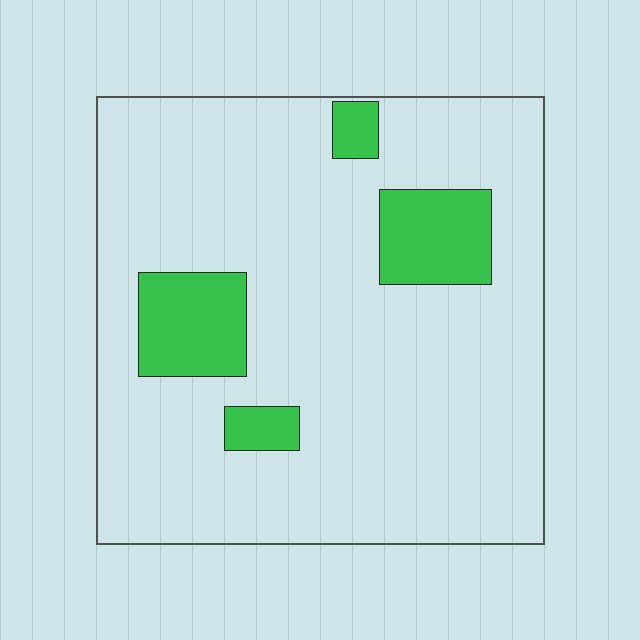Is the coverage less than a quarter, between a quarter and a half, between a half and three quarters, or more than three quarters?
Less than a quarter.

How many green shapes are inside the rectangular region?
4.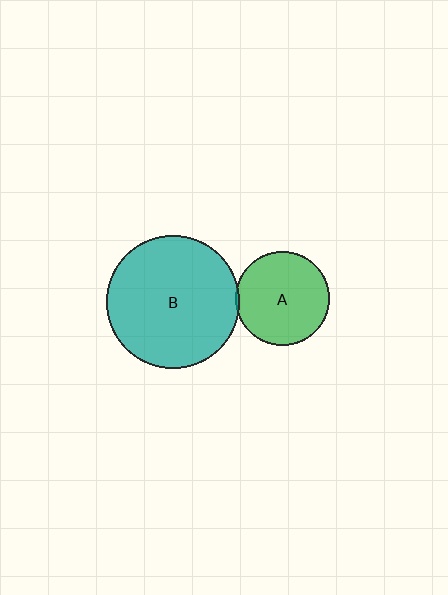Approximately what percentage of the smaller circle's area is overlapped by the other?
Approximately 5%.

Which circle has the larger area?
Circle B (teal).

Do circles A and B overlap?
Yes.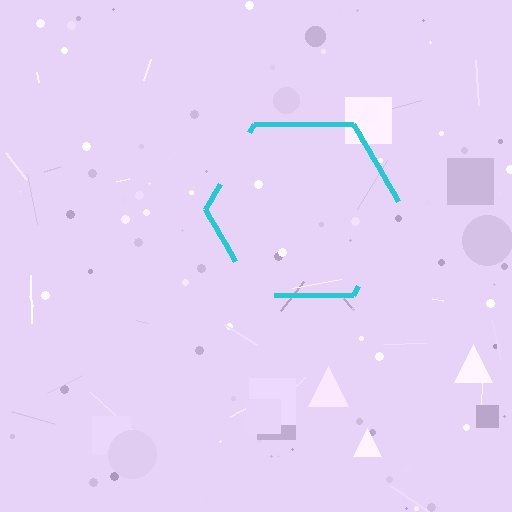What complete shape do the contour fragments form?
The contour fragments form a hexagon.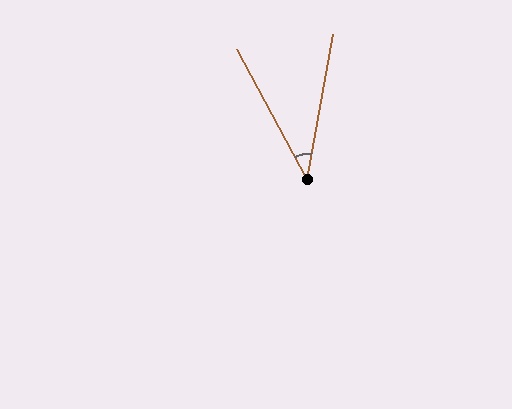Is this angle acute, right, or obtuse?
It is acute.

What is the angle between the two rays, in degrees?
Approximately 39 degrees.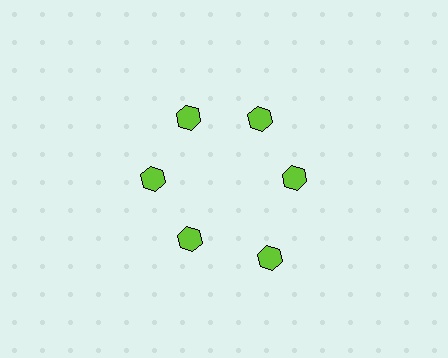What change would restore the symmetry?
The symmetry would be restored by moving it inward, back onto the ring so that all 6 hexagons sit at equal angles and equal distance from the center.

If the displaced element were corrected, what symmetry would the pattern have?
It would have 6-fold rotational symmetry — the pattern would map onto itself every 60 degrees.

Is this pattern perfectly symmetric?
No. The 6 lime hexagons are arranged in a ring, but one element near the 5 o'clock position is pushed outward from the center, breaking the 6-fold rotational symmetry.